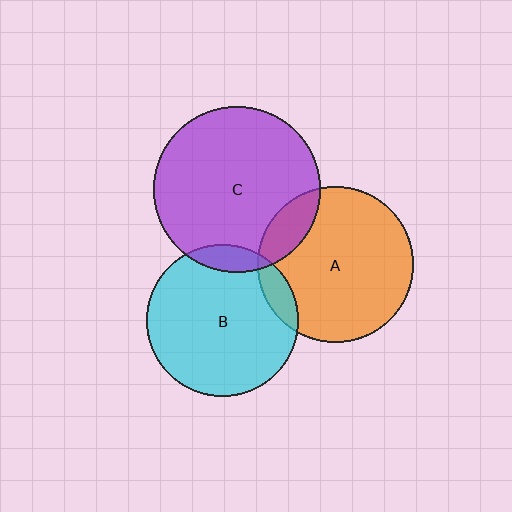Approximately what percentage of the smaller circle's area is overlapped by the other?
Approximately 15%.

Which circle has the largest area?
Circle C (purple).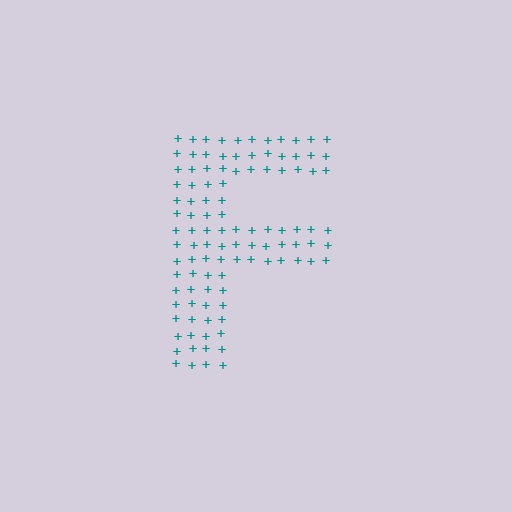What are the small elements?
The small elements are plus signs.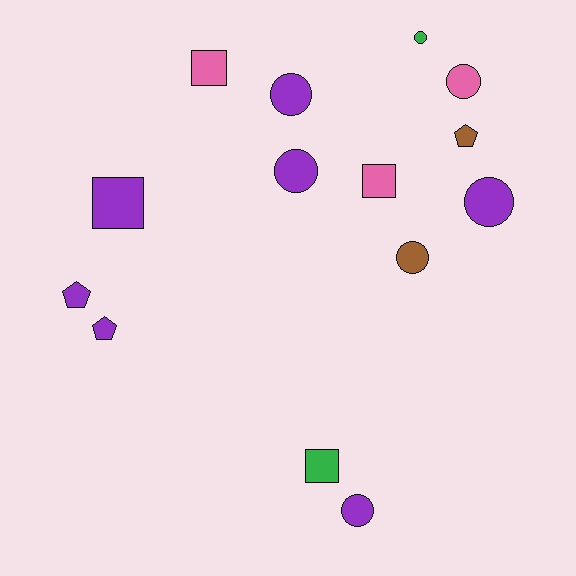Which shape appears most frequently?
Circle, with 7 objects.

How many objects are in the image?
There are 14 objects.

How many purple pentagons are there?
There are 2 purple pentagons.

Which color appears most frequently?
Purple, with 7 objects.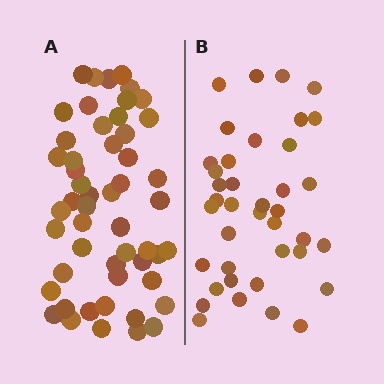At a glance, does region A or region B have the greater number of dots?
Region A (the left region) has more dots.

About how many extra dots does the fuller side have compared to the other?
Region A has approximately 15 more dots than region B.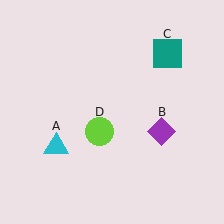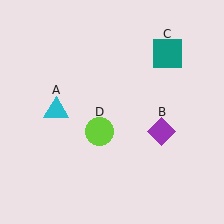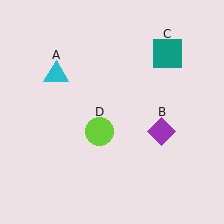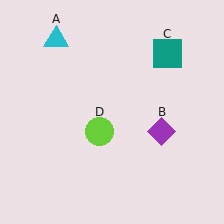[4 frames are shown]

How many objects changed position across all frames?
1 object changed position: cyan triangle (object A).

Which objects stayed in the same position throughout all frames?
Purple diamond (object B) and teal square (object C) and lime circle (object D) remained stationary.